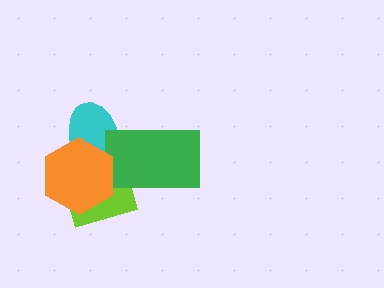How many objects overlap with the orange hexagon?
3 objects overlap with the orange hexagon.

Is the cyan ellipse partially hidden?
Yes, it is partially covered by another shape.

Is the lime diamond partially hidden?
Yes, it is partially covered by another shape.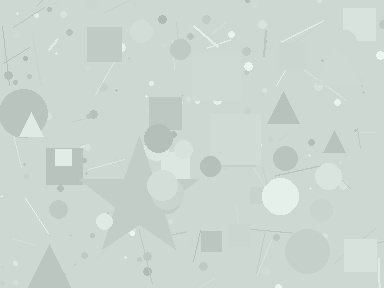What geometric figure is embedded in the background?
A star is embedded in the background.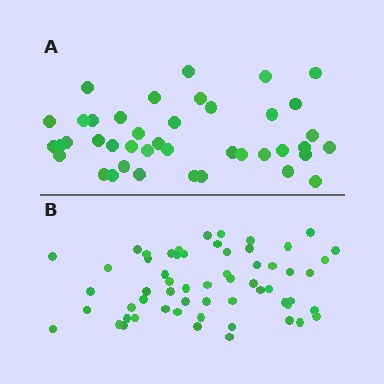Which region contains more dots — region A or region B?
Region B (the bottom region) has more dots.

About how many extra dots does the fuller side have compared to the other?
Region B has approximately 20 more dots than region A.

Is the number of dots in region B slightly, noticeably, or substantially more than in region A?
Region B has noticeably more, but not dramatically so. The ratio is roughly 1.4 to 1.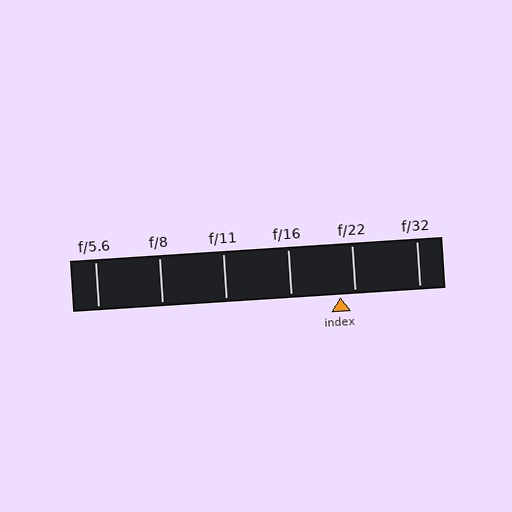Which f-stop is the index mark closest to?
The index mark is closest to f/22.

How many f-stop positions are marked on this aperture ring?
There are 6 f-stop positions marked.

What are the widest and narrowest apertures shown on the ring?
The widest aperture shown is f/5.6 and the narrowest is f/32.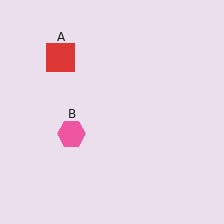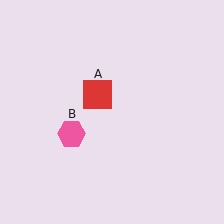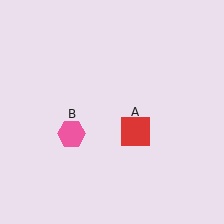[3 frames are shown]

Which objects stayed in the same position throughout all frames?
Pink hexagon (object B) remained stationary.